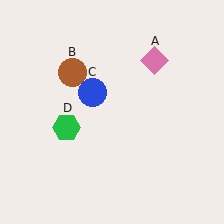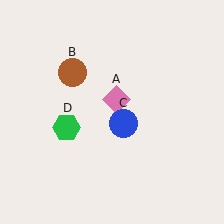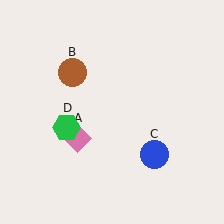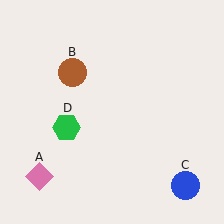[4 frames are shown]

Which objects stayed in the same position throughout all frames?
Brown circle (object B) and green hexagon (object D) remained stationary.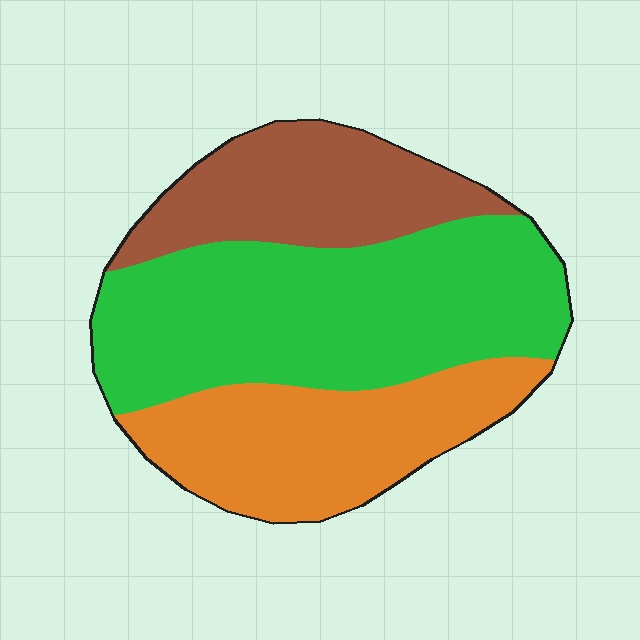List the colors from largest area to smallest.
From largest to smallest: green, orange, brown.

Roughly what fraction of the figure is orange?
Orange takes up about one quarter (1/4) of the figure.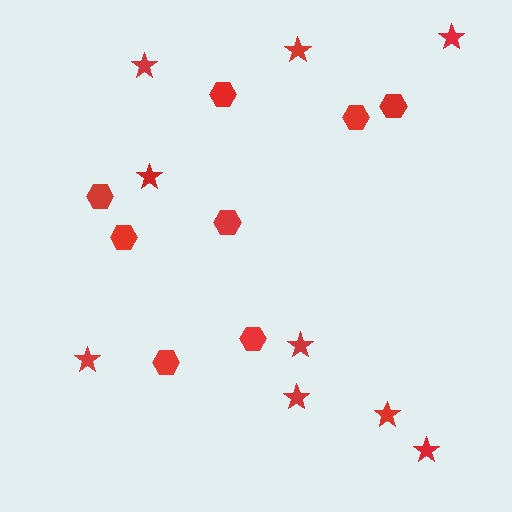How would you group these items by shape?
There are 2 groups: one group of hexagons (8) and one group of stars (9).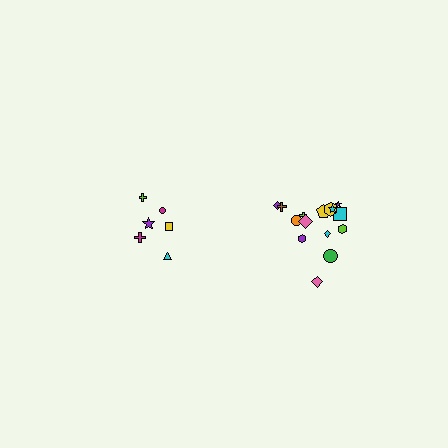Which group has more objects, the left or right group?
The right group.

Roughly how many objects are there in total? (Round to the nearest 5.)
Roughly 20 objects in total.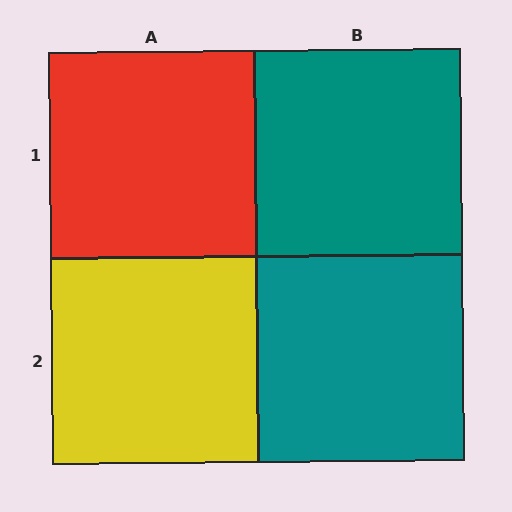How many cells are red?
1 cell is red.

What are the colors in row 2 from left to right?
Yellow, teal.